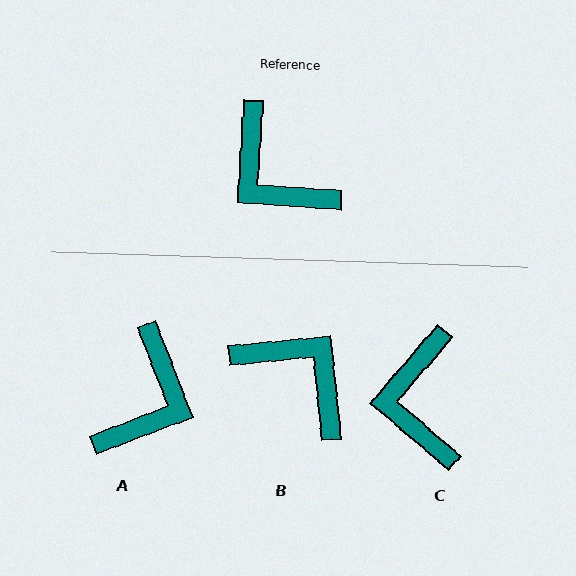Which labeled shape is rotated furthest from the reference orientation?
B, about 171 degrees away.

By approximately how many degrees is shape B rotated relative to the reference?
Approximately 171 degrees clockwise.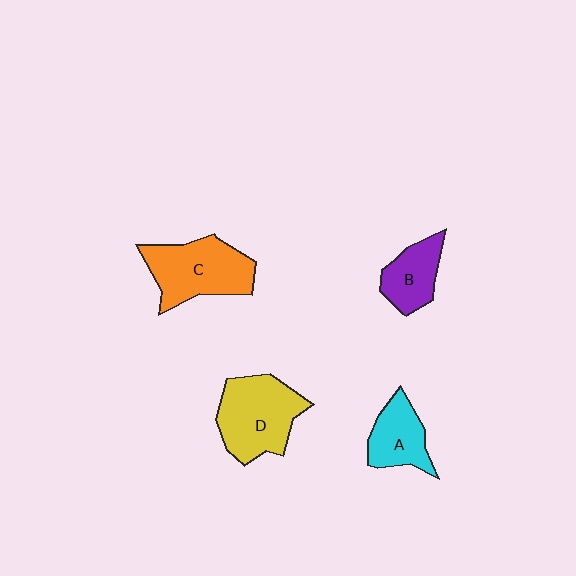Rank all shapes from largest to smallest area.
From largest to smallest: D (yellow), C (orange), A (cyan), B (purple).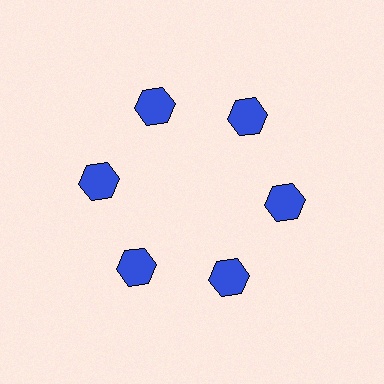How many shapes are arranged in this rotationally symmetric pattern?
There are 6 shapes, arranged in 6 groups of 1.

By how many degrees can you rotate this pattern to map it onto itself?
The pattern maps onto itself every 60 degrees of rotation.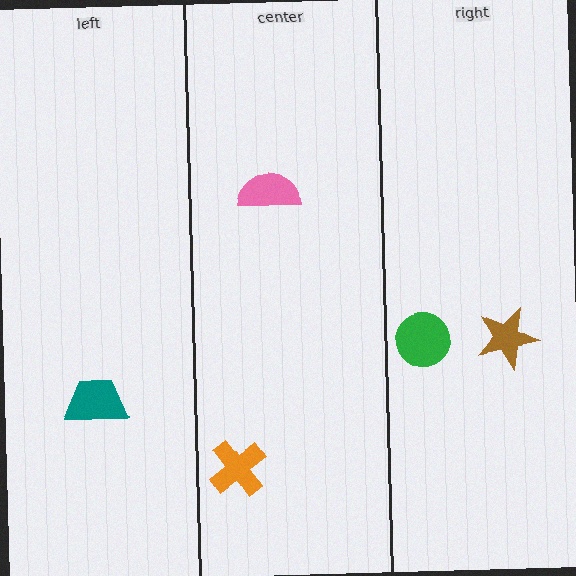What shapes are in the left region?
The teal trapezoid.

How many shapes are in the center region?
2.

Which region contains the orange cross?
The center region.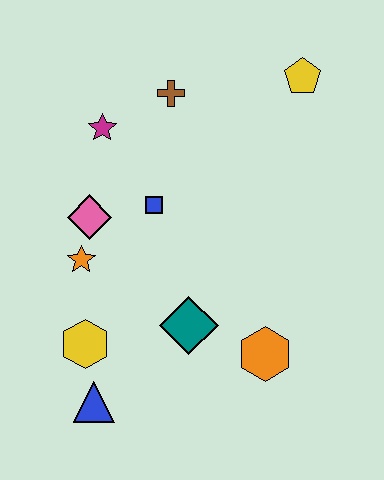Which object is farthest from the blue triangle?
The yellow pentagon is farthest from the blue triangle.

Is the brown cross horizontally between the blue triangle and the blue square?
No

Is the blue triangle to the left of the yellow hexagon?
No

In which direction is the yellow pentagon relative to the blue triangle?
The yellow pentagon is above the blue triangle.